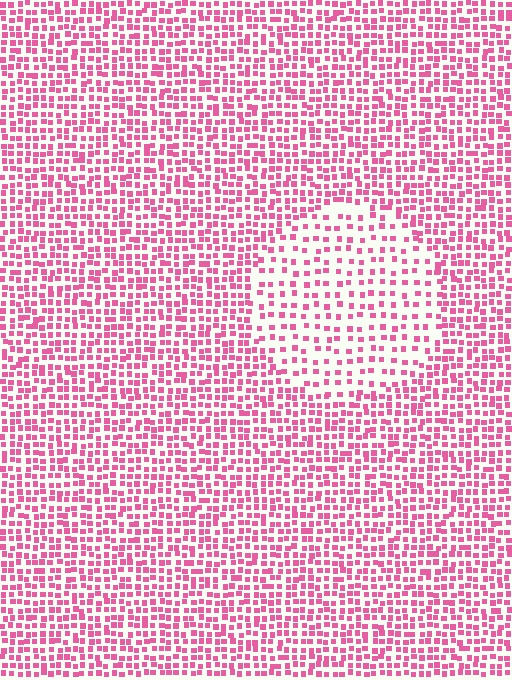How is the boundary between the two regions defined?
The boundary is defined by a change in element density (approximately 2.0x ratio). All elements are the same color, size, and shape.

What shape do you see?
I see a circle.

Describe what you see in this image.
The image contains small pink elements arranged at two different densities. A circle-shaped region is visible where the elements are less densely packed than the surrounding area.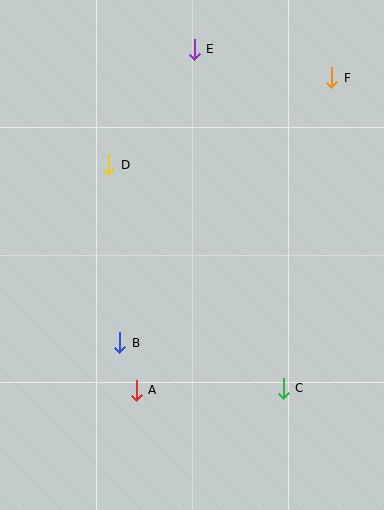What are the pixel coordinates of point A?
Point A is at (136, 390).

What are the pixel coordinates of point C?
Point C is at (283, 388).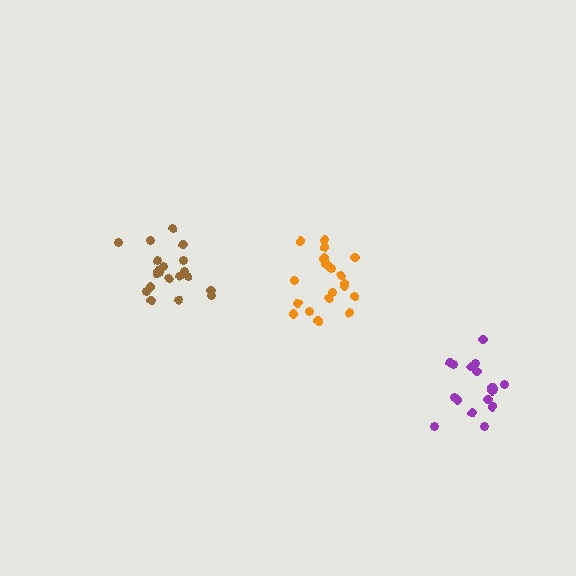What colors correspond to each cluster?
The clusters are colored: orange, brown, purple.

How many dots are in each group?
Group 1: 20 dots, Group 2: 20 dots, Group 3: 17 dots (57 total).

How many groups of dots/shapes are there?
There are 3 groups.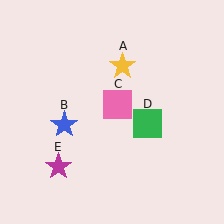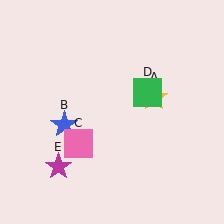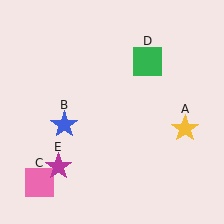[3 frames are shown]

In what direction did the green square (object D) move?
The green square (object D) moved up.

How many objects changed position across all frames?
3 objects changed position: yellow star (object A), pink square (object C), green square (object D).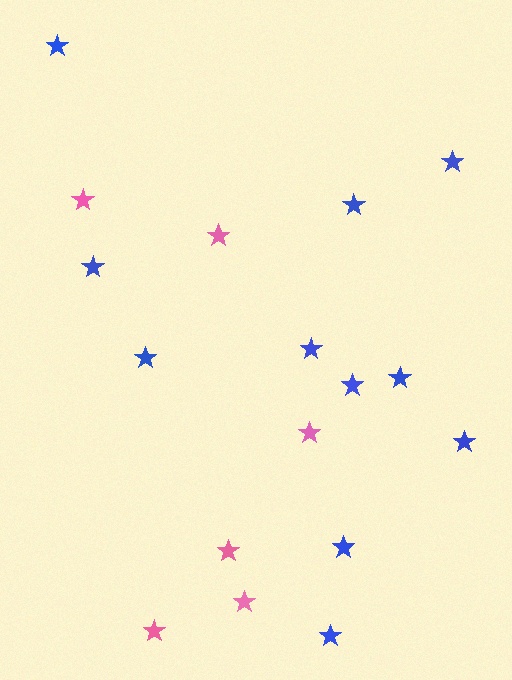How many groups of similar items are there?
There are 2 groups: one group of blue stars (11) and one group of pink stars (6).